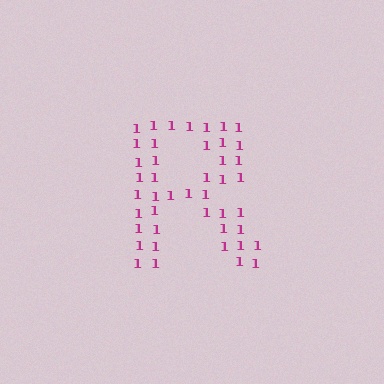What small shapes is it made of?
It is made of small digit 1's.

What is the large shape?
The large shape is the letter R.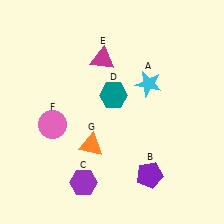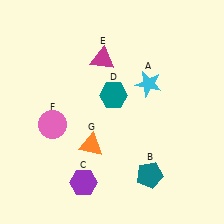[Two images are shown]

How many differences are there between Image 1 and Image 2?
There is 1 difference between the two images.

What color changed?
The pentagon (B) changed from purple in Image 1 to teal in Image 2.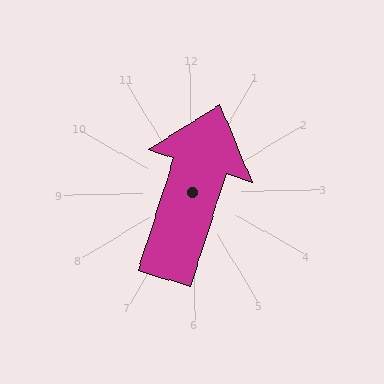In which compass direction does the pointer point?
North.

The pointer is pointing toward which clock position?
Roughly 1 o'clock.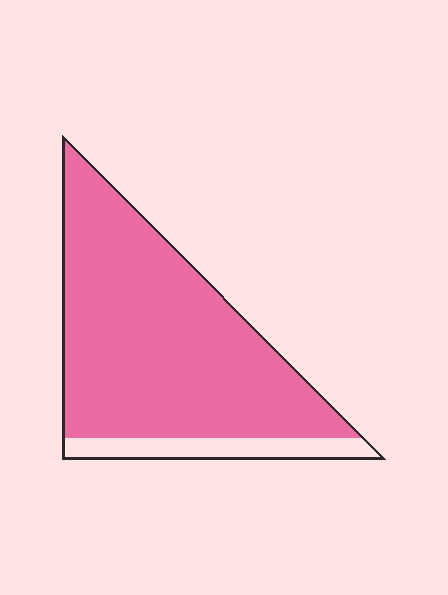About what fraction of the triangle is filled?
About seven eighths (7/8).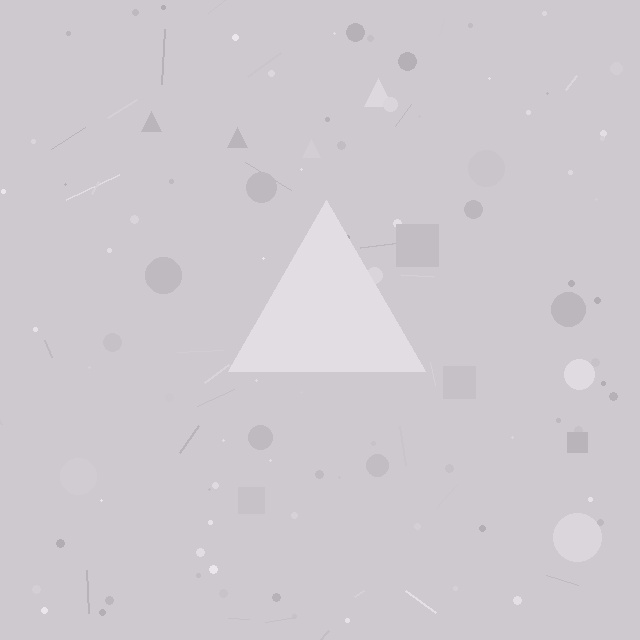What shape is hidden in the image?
A triangle is hidden in the image.